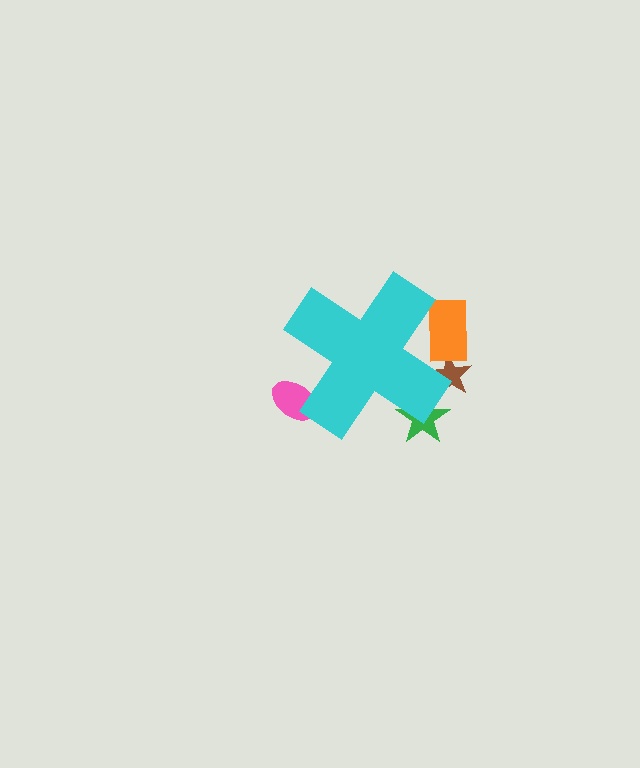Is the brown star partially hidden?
Yes, the brown star is partially hidden behind the cyan cross.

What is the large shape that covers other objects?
A cyan cross.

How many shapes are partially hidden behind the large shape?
4 shapes are partially hidden.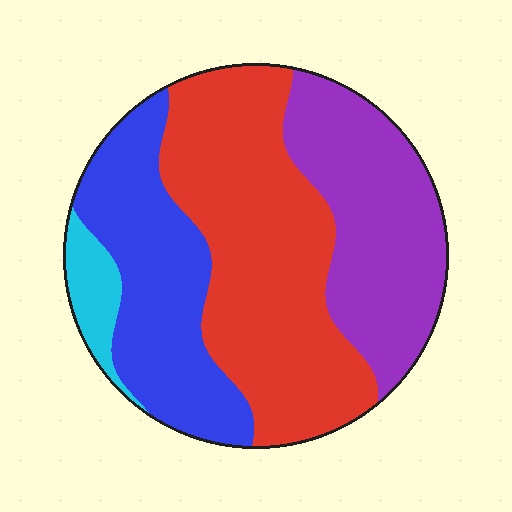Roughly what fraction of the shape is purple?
Purple takes up about one quarter (1/4) of the shape.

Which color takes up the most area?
Red, at roughly 40%.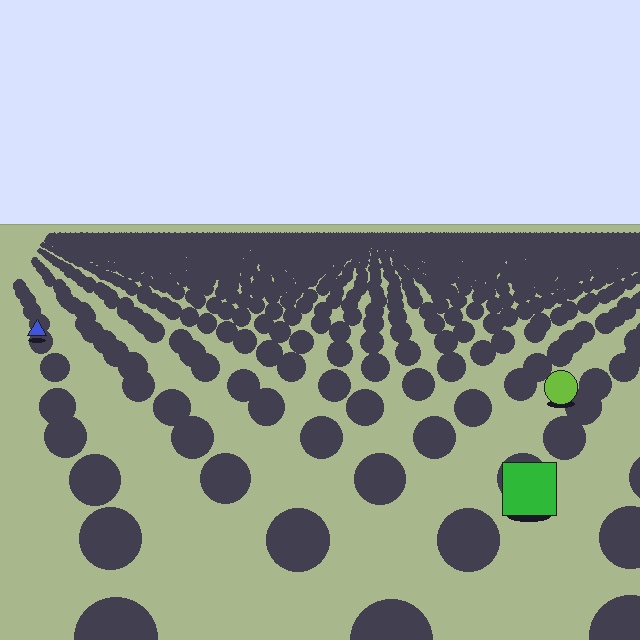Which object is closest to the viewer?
The green square is closest. The texture marks near it are larger and more spread out.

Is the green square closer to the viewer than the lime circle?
Yes. The green square is closer — you can tell from the texture gradient: the ground texture is coarser near it.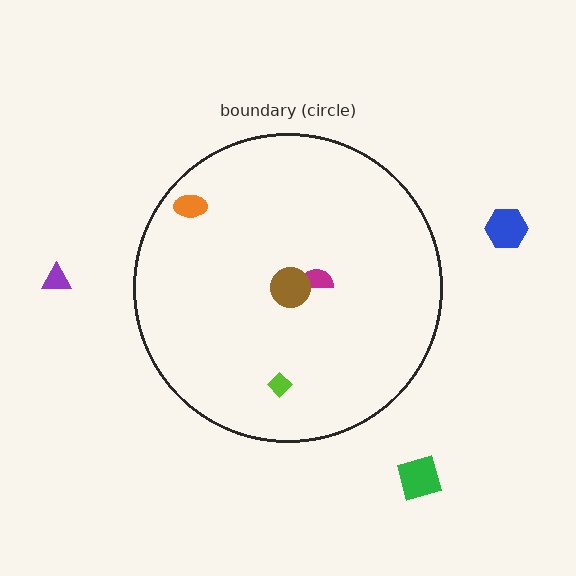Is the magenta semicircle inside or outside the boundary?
Inside.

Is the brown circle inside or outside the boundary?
Inside.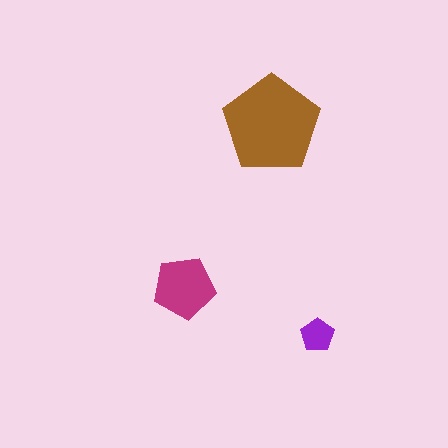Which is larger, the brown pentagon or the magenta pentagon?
The brown one.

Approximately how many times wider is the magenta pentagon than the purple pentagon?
About 2 times wider.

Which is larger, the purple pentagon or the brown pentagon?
The brown one.